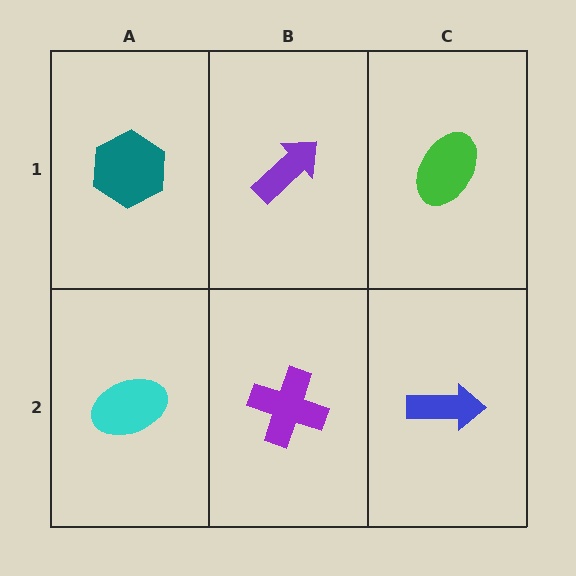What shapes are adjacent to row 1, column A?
A cyan ellipse (row 2, column A), a purple arrow (row 1, column B).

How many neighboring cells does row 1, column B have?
3.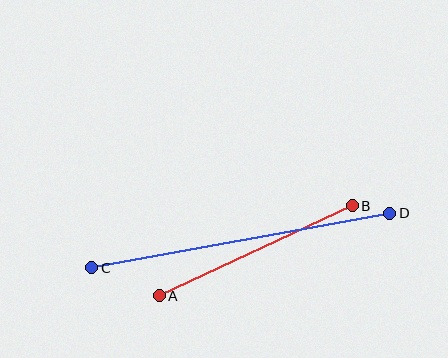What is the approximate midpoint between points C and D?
The midpoint is at approximately (241, 240) pixels.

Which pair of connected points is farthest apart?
Points C and D are farthest apart.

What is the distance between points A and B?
The distance is approximately 213 pixels.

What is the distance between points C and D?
The distance is approximately 303 pixels.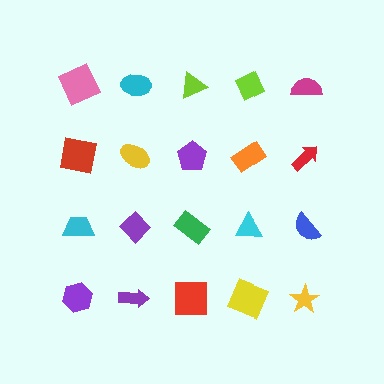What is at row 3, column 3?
A green rectangle.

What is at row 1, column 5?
A magenta semicircle.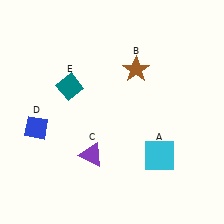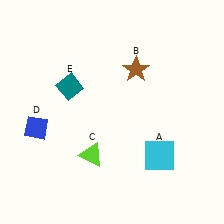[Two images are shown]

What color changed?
The triangle (C) changed from purple in Image 1 to lime in Image 2.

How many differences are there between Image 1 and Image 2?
There is 1 difference between the two images.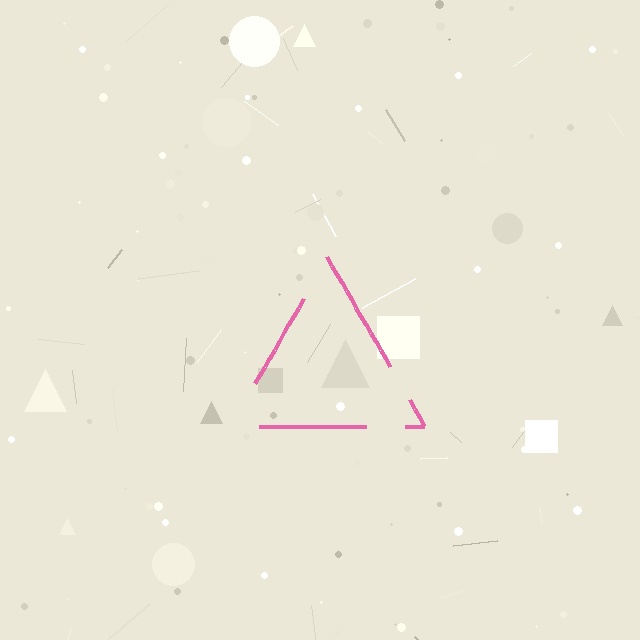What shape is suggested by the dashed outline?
The dashed outline suggests a triangle.